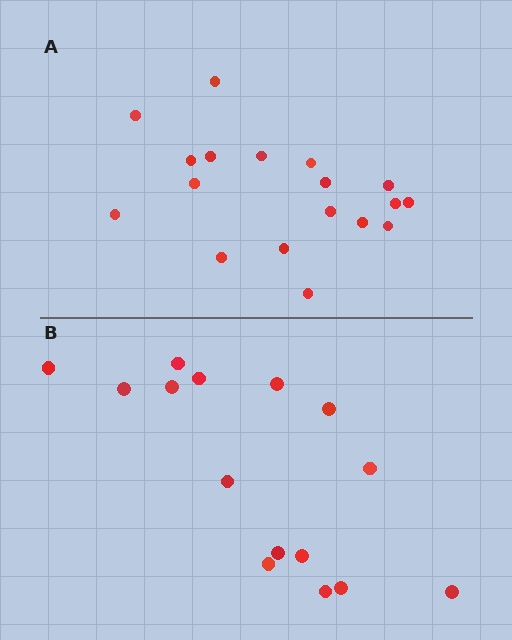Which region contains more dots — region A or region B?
Region A (the top region) has more dots.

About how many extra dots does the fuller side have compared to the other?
Region A has just a few more — roughly 2 or 3 more dots than region B.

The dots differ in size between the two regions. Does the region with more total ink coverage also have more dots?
No. Region B has more total ink coverage because its dots are larger, but region A actually contains more individual dots. Total area can be misleading — the number of items is what matters here.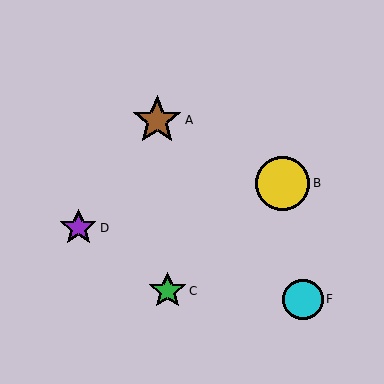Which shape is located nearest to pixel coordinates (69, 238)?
The purple star (labeled D) at (78, 228) is nearest to that location.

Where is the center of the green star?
The center of the green star is at (167, 291).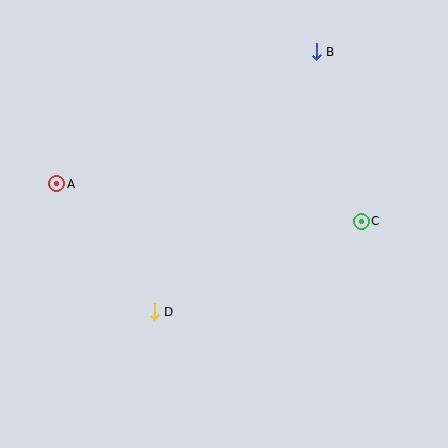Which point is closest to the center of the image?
Point D at (154, 312) is closest to the center.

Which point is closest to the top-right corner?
Point B is closest to the top-right corner.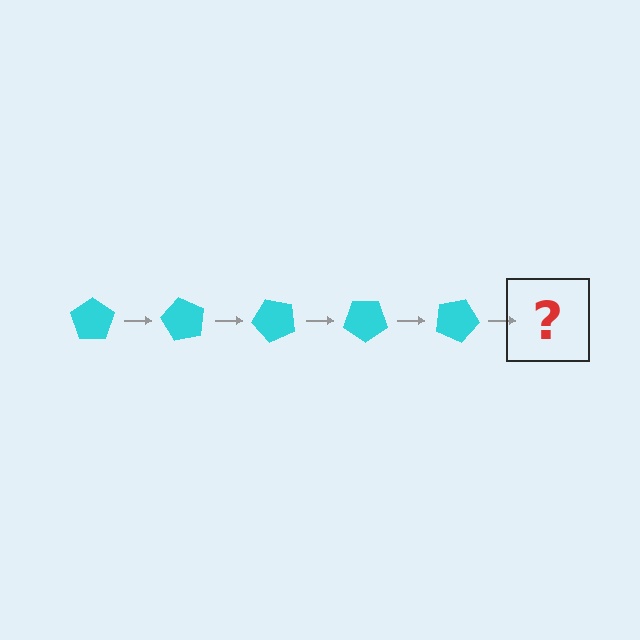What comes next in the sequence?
The next element should be a cyan pentagon rotated 300 degrees.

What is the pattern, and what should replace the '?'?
The pattern is that the pentagon rotates 60 degrees each step. The '?' should be a cyan pentagon rotated 300 degrees.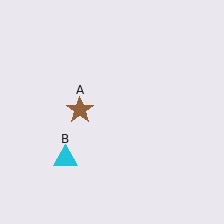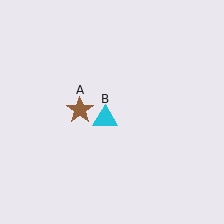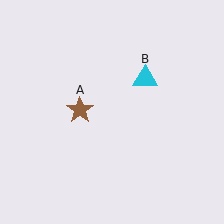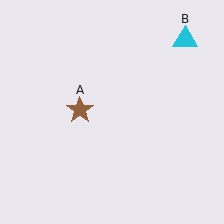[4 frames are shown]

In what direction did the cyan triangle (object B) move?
The cyan triangle (object B) moved up and to the right.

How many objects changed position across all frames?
1 object changed position: cyan triangle (object B).